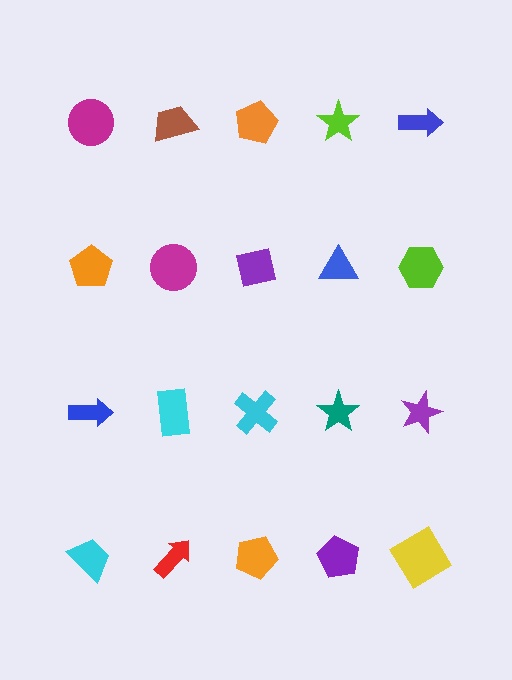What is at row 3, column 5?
A purple star.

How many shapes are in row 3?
5 shapes.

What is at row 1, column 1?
A magenta circle.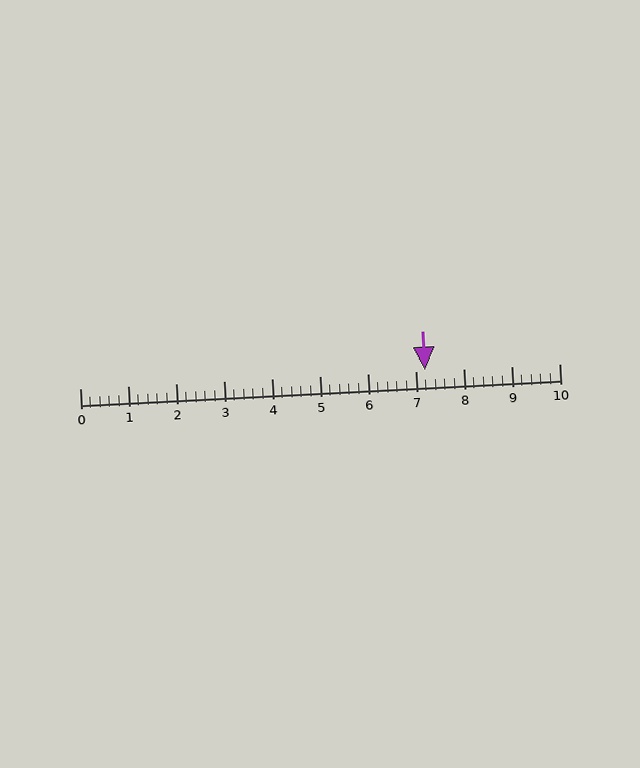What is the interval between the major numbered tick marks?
The major tick marks are spaced 1 units apart.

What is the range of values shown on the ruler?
The ruler shows values from 0 to 10.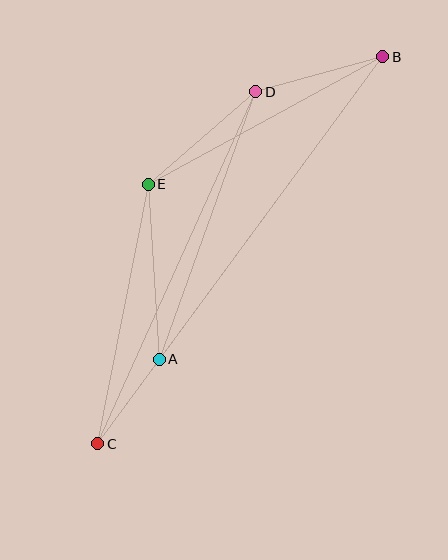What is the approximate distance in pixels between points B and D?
The distance between B and D is approximately 132 pixels.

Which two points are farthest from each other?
Points B and C are farthest from each other.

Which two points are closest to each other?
Points A and C are closest to each other.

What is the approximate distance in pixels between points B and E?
The distance between B and E is approximately 267 pixels.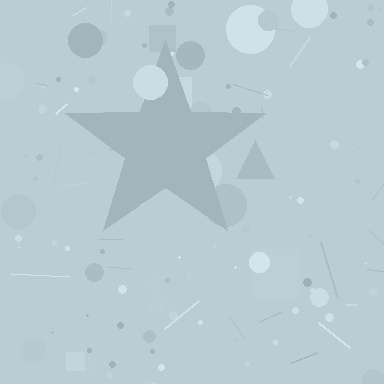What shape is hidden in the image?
A star is hidden in the image.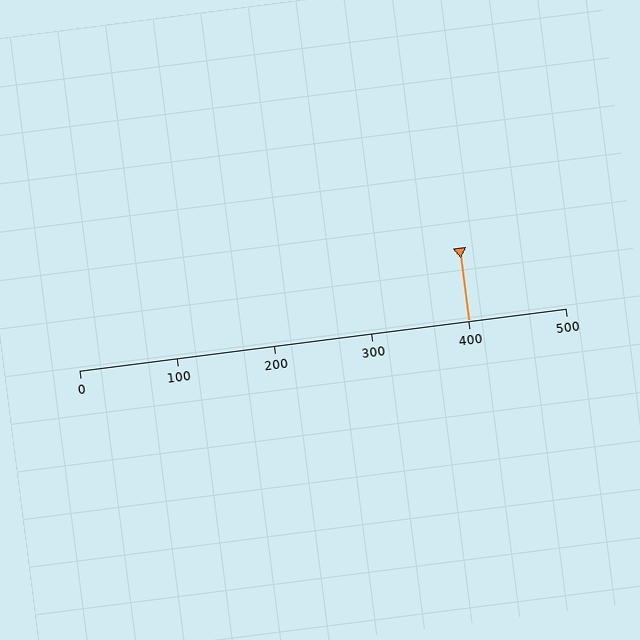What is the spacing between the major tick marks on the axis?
The major ticks are spaced 100 apart.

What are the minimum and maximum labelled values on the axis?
The axis runs from 0 to 500.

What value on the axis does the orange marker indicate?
The marker indicates approximately 400.